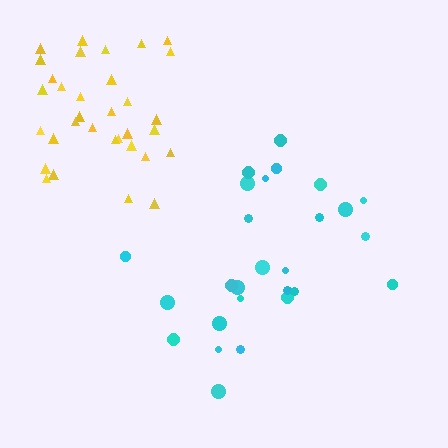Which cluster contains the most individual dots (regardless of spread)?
Yellow (33).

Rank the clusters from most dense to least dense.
yellow, cyan.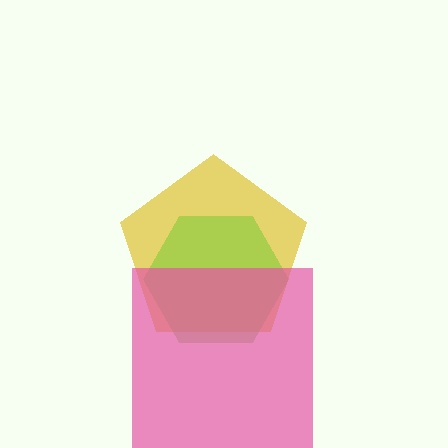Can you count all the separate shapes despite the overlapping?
Yes, there are 3 separate shapes.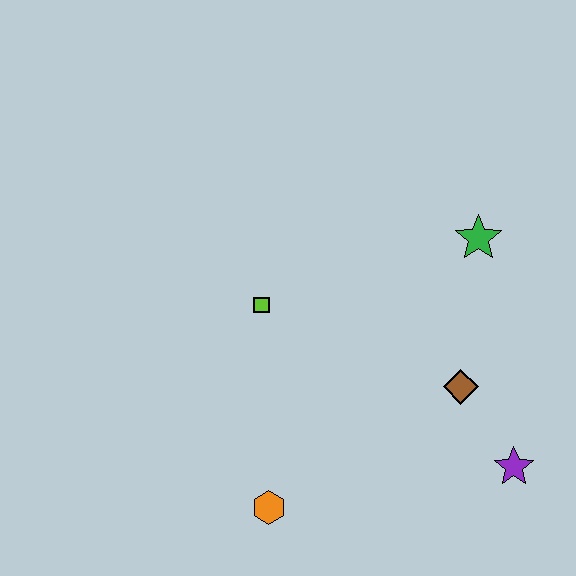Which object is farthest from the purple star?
The lime square is farthest from the purple star.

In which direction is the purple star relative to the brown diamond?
The purple star is below the brown diamond.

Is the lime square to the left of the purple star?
Yes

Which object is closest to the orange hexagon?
The lime square is closest to the orange hexagon.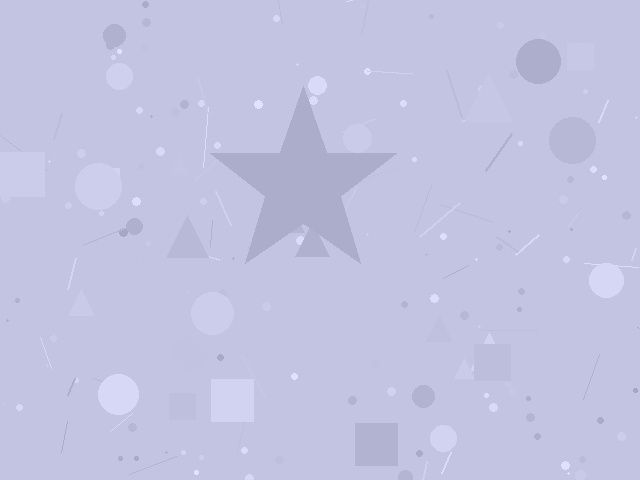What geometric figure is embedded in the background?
A star is embedded in the background.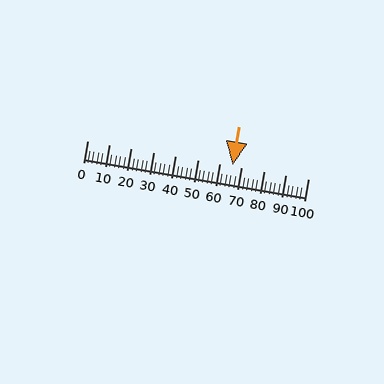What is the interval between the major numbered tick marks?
The major tick marks are spaced 10 units apart.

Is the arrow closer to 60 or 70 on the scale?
The arrow is closer to 70.